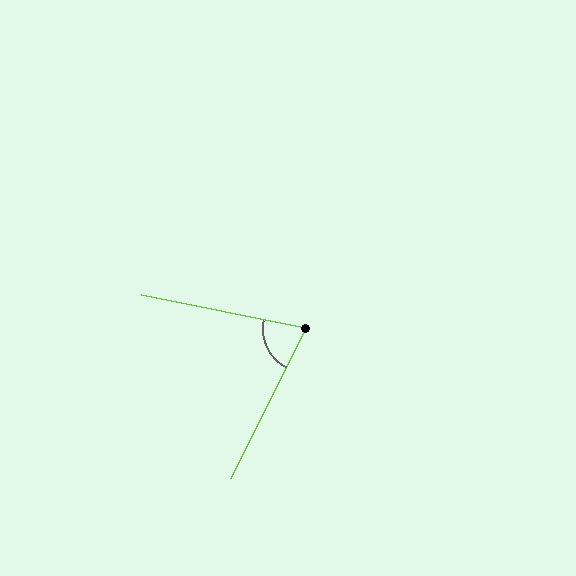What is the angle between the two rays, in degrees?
Approximately 75 degrees.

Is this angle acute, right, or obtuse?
It is acute.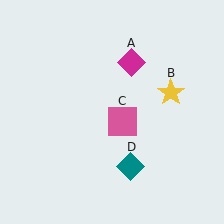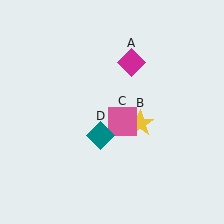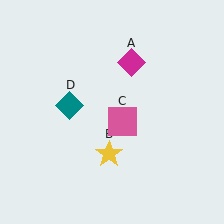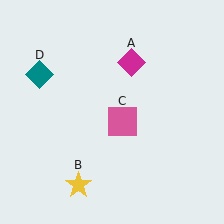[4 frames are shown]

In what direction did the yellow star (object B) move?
The yellow star (object B) moved down and to the left.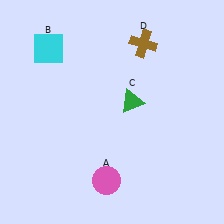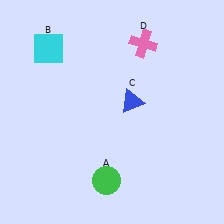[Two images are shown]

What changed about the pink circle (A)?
In Image 1, A is pink. In Image 2, it changed to green.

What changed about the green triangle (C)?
In Image 1, C is green. In Image 2, it changed to blue.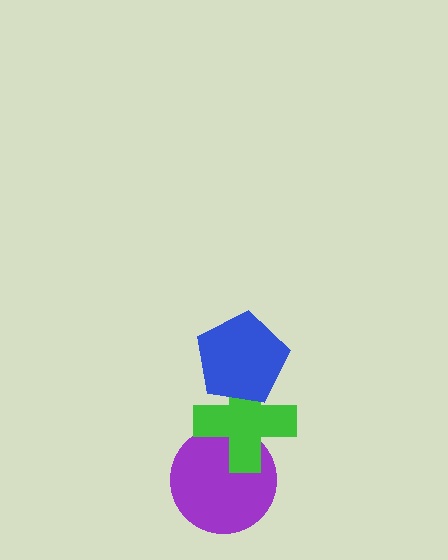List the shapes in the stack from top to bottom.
From top to bottom: the blue pentagon, the green cross, the purple circle.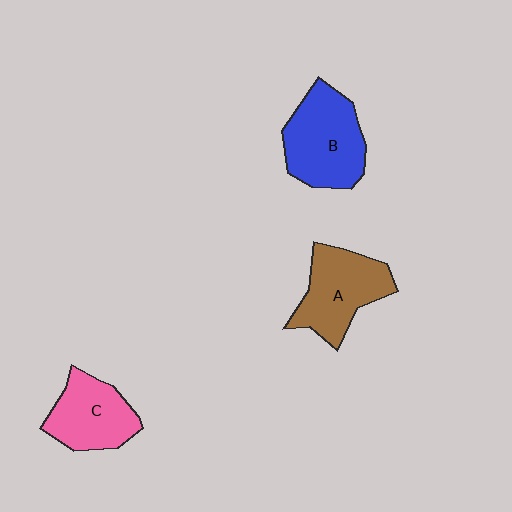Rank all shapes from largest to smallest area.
From largest to smallest: B (blue), A (brown), C (pink).